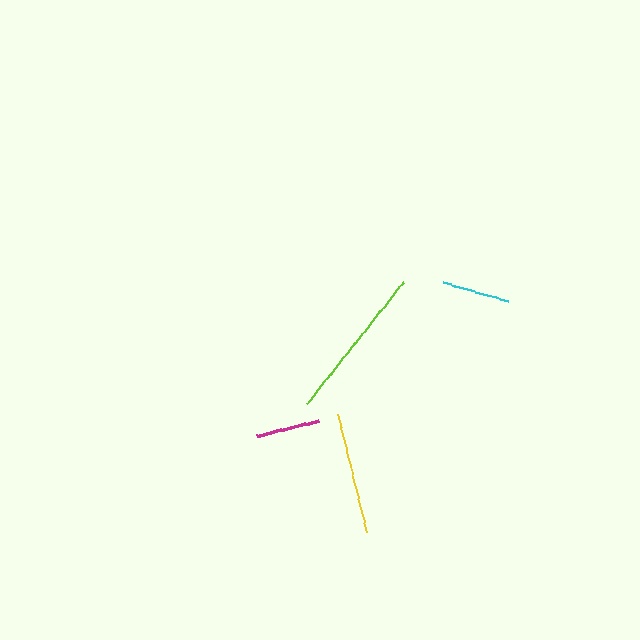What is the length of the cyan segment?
The cyan segment is approximately 68 pixels long.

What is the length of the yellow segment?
The yellow segment is approximately 122 pixels long.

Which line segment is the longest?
The lime line is the longest at approximately 155 pixels.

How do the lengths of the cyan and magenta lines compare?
The cyan and magenta lines are approximately the same length.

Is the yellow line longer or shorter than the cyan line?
The yellow line is longer than the cyan line.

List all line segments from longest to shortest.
From longest to shortest: lime, yellow, cyan, magenta.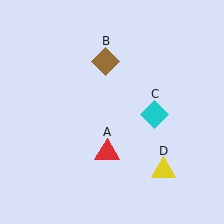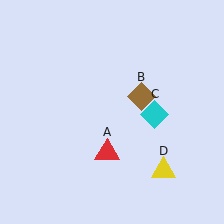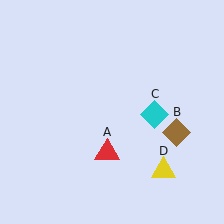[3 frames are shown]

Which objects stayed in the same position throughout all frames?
Red triangle (object A) and cyan diamond (object C) and yellow triangle (object D) remained stationary.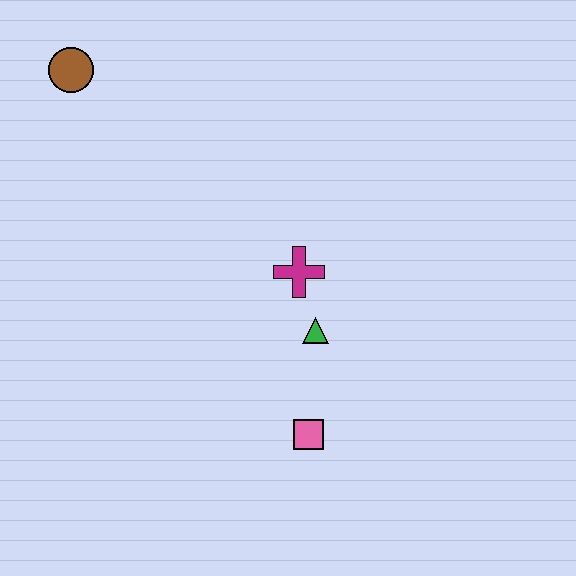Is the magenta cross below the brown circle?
Yes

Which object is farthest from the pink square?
The brown circle is farthest from the pink square.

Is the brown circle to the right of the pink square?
No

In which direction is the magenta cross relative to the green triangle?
The magenta cross is above the green triangle.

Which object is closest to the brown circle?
The magenta cross is closest to the brown circle.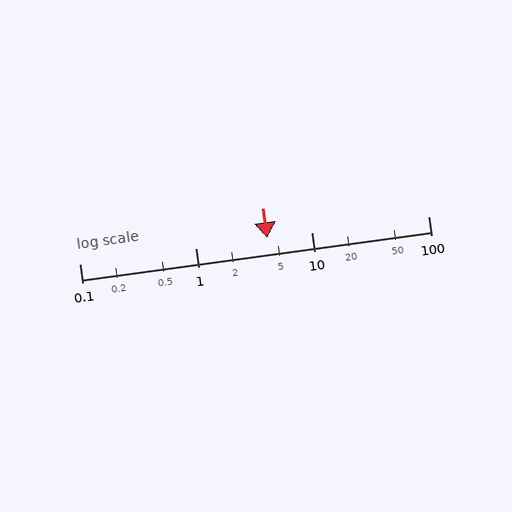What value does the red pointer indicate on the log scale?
The pointer indicates approximately 4.1.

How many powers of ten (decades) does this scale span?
The scale spans 3 decades, from 0.1 to 100.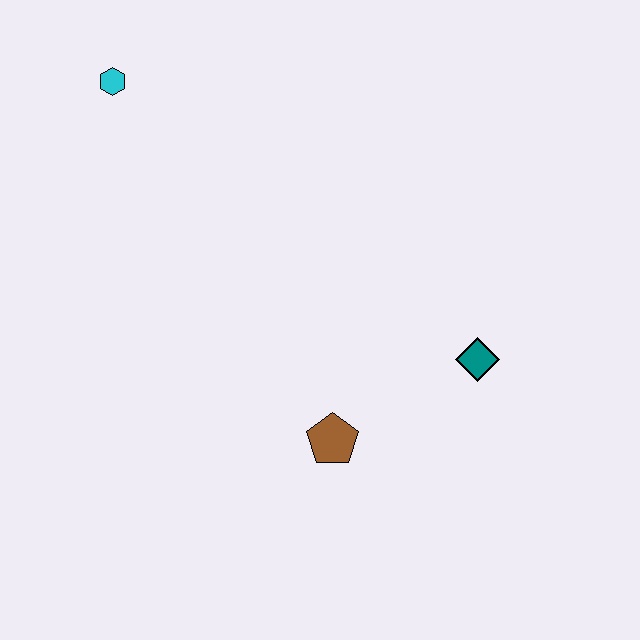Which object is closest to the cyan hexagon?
The brown pentagon is closest to the cyan hexagon.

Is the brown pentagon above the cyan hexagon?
No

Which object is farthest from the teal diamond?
The cyan hexagon is farthest from the teal diamond.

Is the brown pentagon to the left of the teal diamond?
Yes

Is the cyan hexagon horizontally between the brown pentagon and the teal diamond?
No